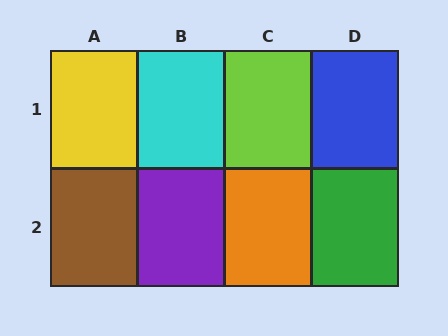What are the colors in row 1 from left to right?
Yellow, cyan, lime, blue.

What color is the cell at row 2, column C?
Orange.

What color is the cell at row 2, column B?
Purple.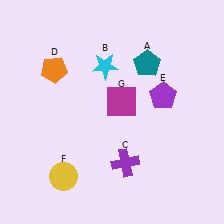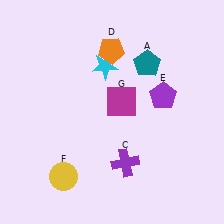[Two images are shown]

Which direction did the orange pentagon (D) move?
The orange pentagon (D) moved right.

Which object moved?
The orange pentagon (D) moved right.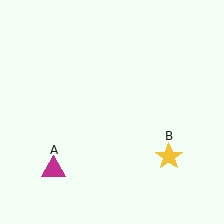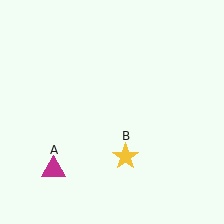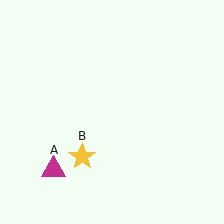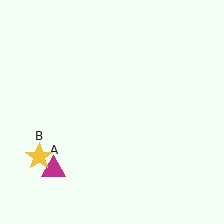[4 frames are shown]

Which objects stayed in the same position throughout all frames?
Magenta triangle (object A) remained stationary.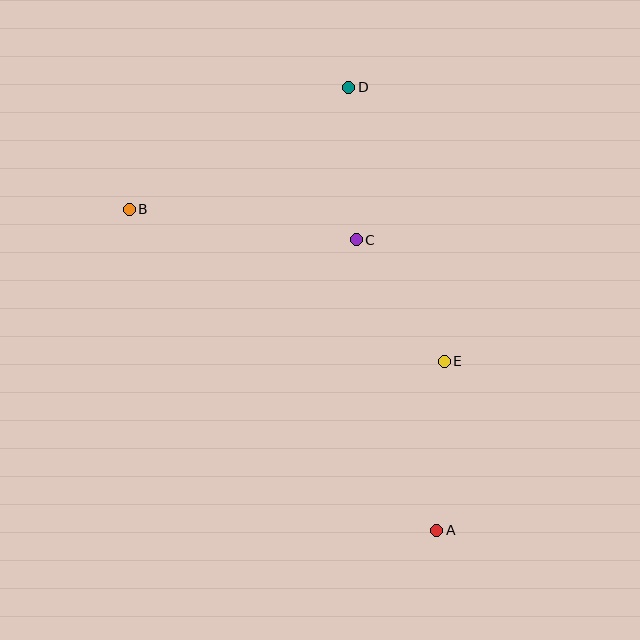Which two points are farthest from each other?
Points A and D are farthest from each other.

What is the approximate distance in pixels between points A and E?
The distance between A and E is approximately 169 pixels.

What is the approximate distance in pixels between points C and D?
The distance between C and D is approximately 152 pixels.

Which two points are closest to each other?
Points C and E are closest to each other.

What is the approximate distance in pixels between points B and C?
The distance between B and C is approximately 229 pixels.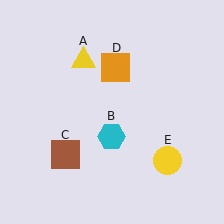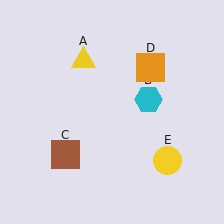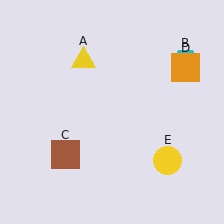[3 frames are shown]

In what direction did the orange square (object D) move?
The orange square (object D) moved right.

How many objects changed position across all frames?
2 objects changed position: cyan hexagon (object B), orange square (object D).